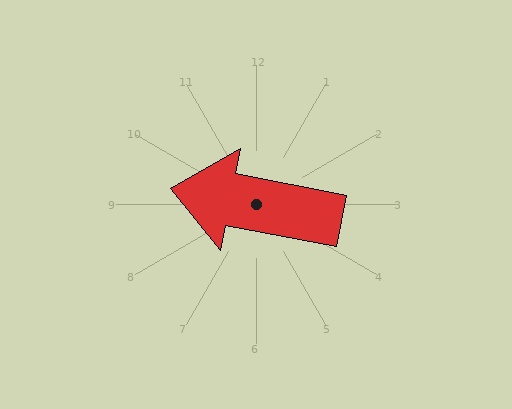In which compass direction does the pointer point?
West.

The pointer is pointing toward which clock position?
Roughly 9 o'clock.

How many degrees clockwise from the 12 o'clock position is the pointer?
Approximately 281 degrees.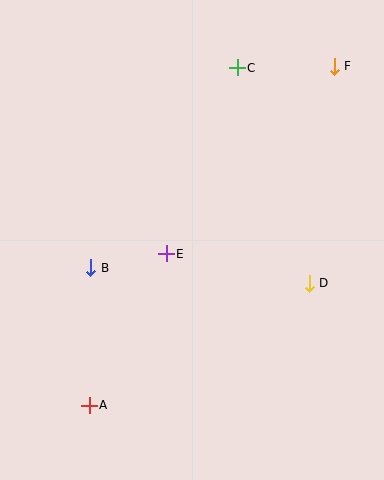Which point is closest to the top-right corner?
Point F is closest to the top-right corner.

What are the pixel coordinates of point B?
Point B is at (91, 268).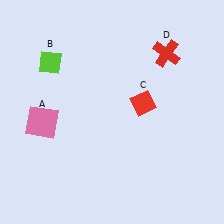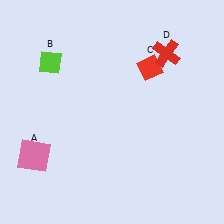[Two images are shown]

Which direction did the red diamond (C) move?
The red diamond (C) moved up.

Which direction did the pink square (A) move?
The pink square (A) moved down.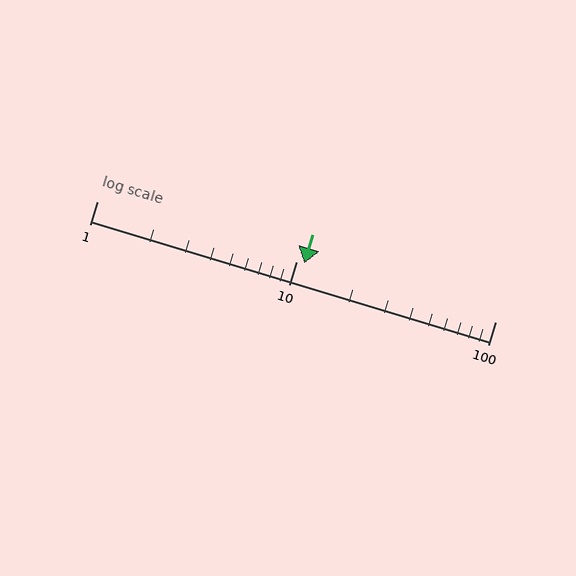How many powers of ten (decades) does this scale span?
The scale spans 2 decades, from 1 to 100.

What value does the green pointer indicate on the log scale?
The pointer indicates approximately 11.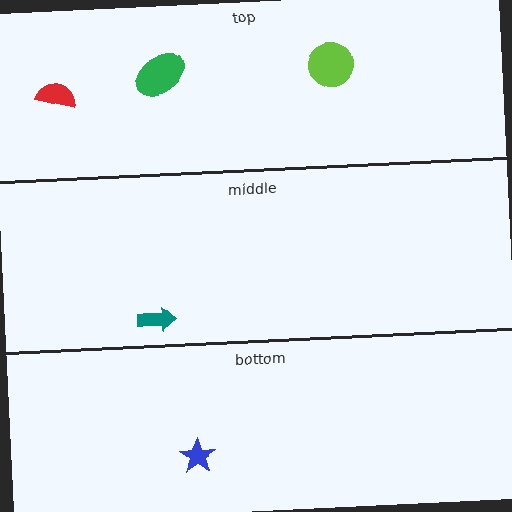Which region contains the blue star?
The bottom region.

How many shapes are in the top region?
3.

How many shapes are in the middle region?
1.